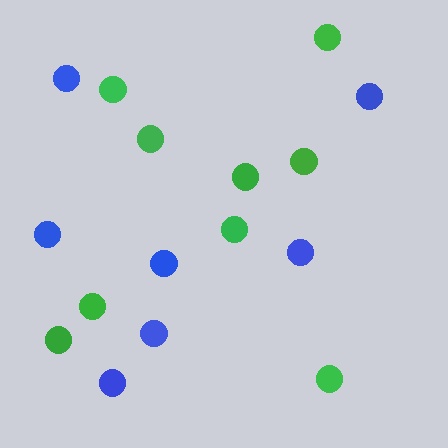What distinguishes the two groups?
There are 2 groups: one group of green circles (9) and one group of blue circles (7).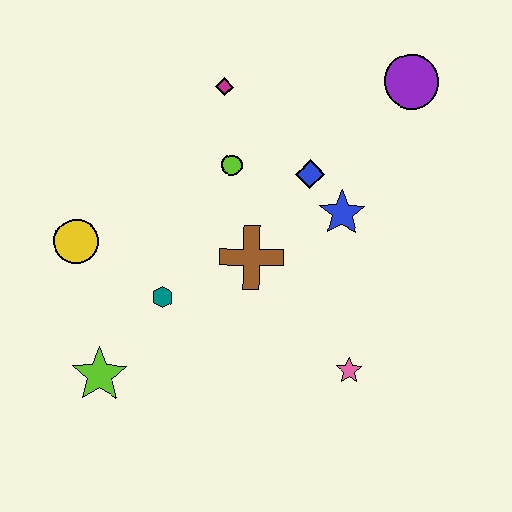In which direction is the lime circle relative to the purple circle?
The lime circle is to the left of the purple circle.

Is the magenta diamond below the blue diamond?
No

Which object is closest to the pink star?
The brown cross is closest to the pink star.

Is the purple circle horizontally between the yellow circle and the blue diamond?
No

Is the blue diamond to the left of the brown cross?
No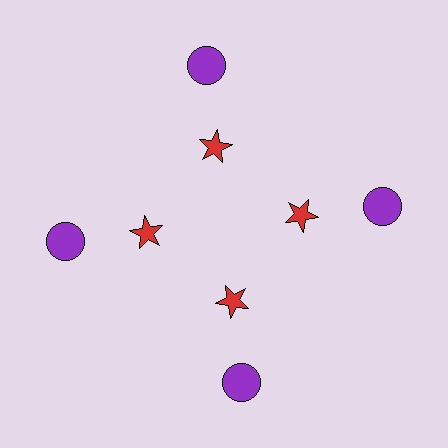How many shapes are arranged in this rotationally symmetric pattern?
There are 8 shapes, arranged in 4 groups of 2.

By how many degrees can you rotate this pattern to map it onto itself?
The pattern maps onto itself every 90 degrees of rotation.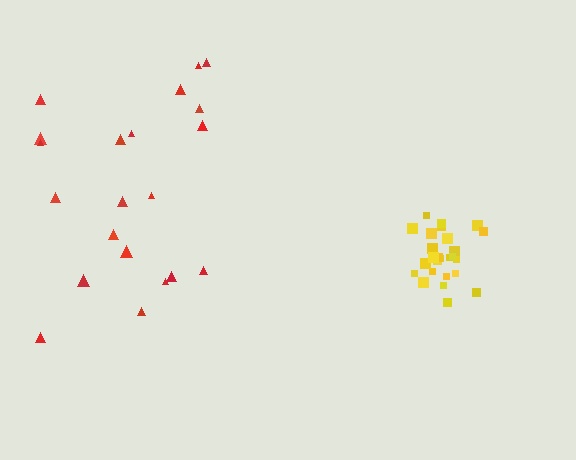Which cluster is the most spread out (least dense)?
Red.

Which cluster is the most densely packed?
Yellow.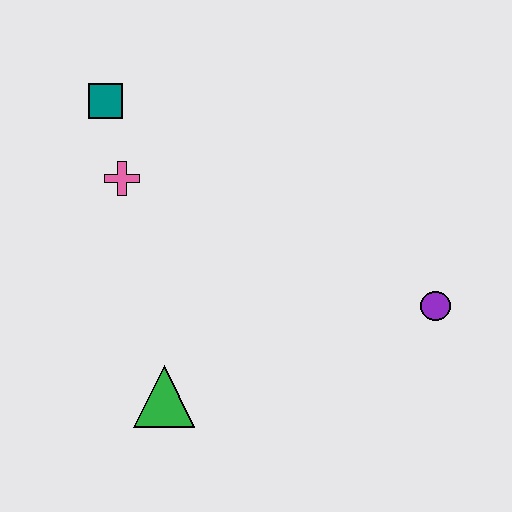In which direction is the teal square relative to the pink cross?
The teal square is above the pink cross.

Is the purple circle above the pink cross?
No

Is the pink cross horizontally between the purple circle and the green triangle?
No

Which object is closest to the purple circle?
The green triangle is closest to the purple circle.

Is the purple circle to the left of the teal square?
No